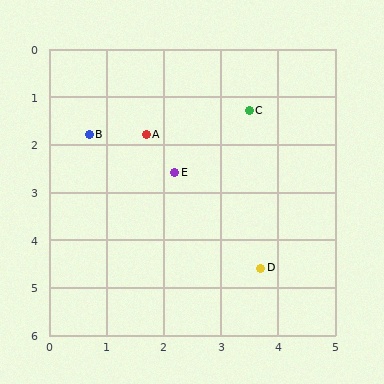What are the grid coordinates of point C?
Point C is at approximately (3.5, 1.3).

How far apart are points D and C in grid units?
Points D and C are about 3.3 grid units apart.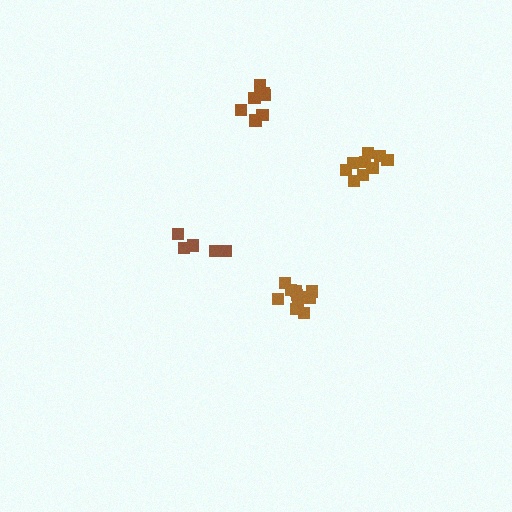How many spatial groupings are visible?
There are 4 spatial groupings.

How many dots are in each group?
Group 1: 7 dots, Group 2: 5 dots, Group 3: 9 dots, Group 4: 10 dots (31 total).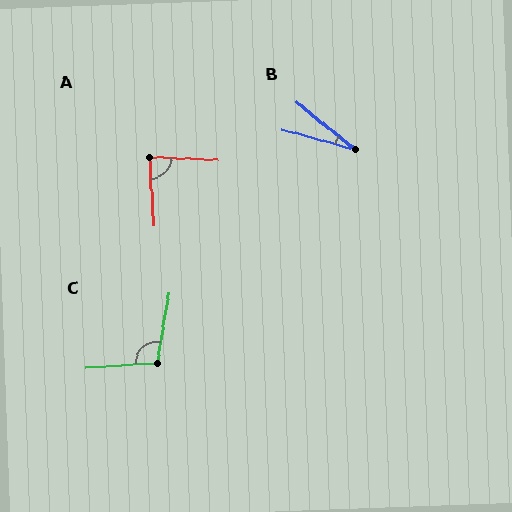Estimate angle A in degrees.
Approximately 84 degrees.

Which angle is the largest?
C, at approximately 104 degrees.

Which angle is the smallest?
B, at approximately 23 degrees.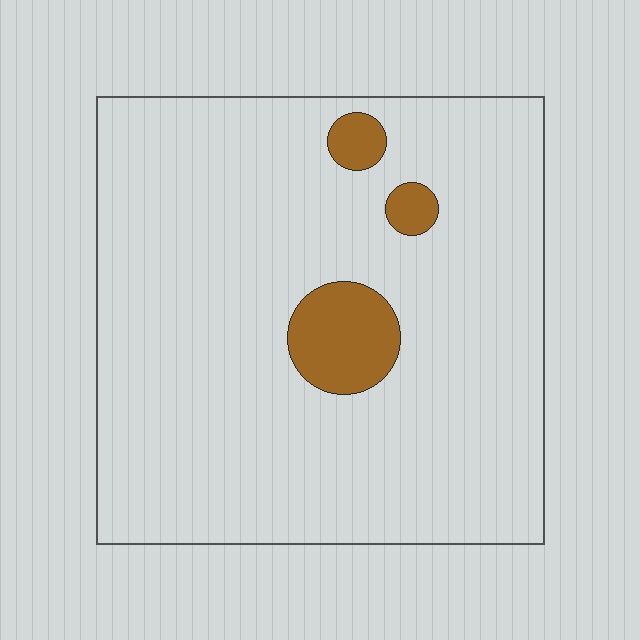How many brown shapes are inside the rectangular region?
3.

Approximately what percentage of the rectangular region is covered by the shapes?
Approximately 10%.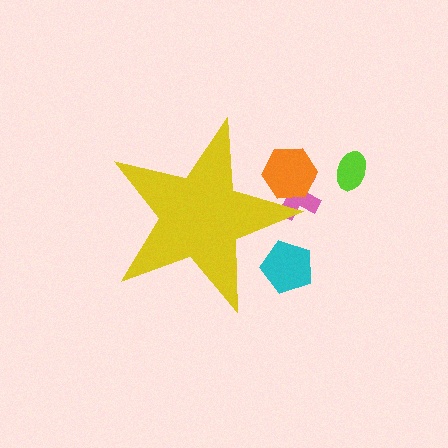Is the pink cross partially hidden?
Yes, the pink cross is partially hidden behind the yellow star.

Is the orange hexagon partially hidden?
Yes, the orange hexagon is partially hidden behind the yellow star.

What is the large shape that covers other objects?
A yellow star.